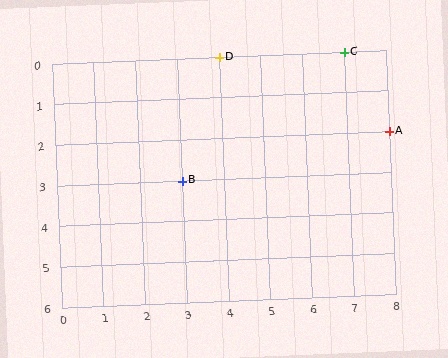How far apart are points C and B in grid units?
Points C and B are 4 columns and 3 rows apart (about 5.0 grid units diagonally).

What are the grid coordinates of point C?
Point C is at grid coordinates (7, 0).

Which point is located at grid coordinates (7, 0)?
Point C is at (7, 0).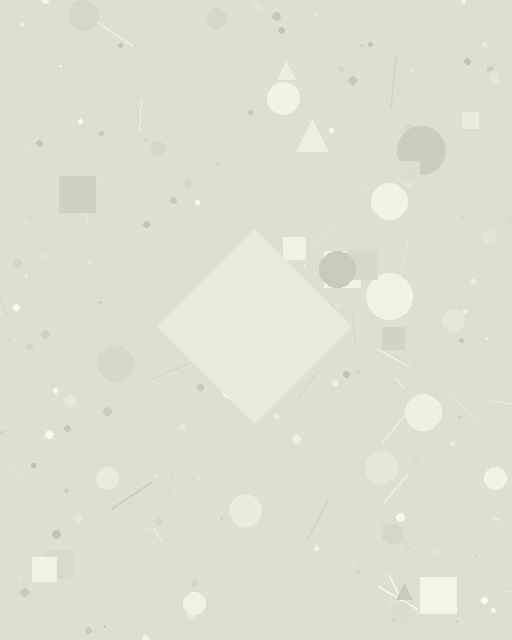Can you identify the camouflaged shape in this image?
The camouflaged shape is a diamond.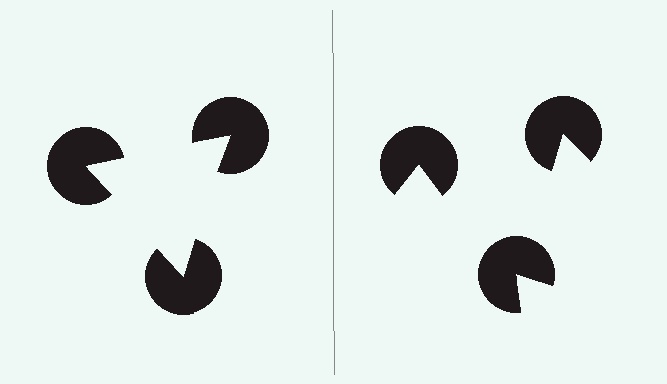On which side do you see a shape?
An illusory triangle appears on the left side. On the right side the wedge cuts are rotated, so no coherent shape forms.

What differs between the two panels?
The pac-man discs are positioned identically on both sides; only the wedge orientations differ. On the left they align to a triangle; on the right they are misaligned.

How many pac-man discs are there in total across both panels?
6 — 3 on each side.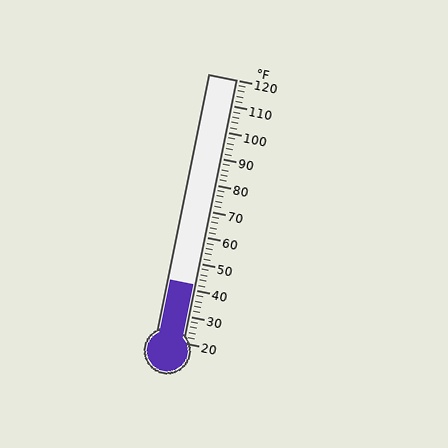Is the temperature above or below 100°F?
The temperature is below 100°F.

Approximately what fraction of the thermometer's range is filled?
The thermometer is filled to approximately 20% of its range.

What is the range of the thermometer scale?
The thermometer scale ranges from 20°F to 120°F.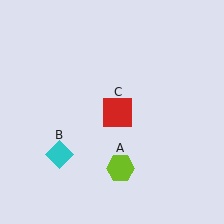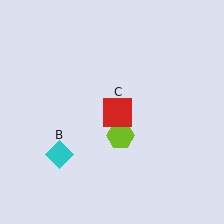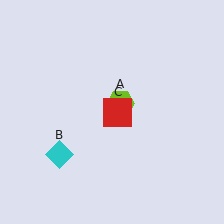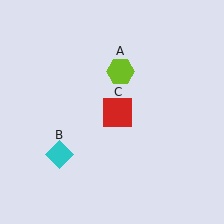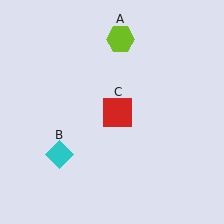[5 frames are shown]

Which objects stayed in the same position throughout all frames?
Cyan diamond (object B) and red square (object C) remained stationary.